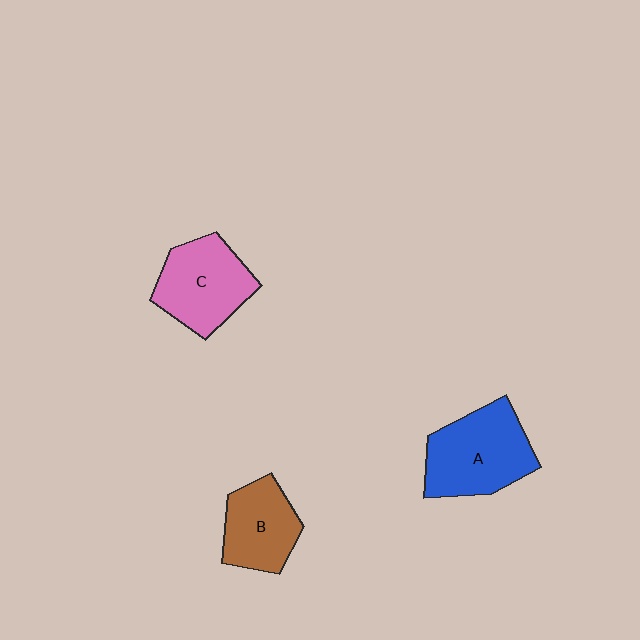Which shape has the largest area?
Shape A (blue).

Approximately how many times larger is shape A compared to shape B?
Approximately 1.4 times.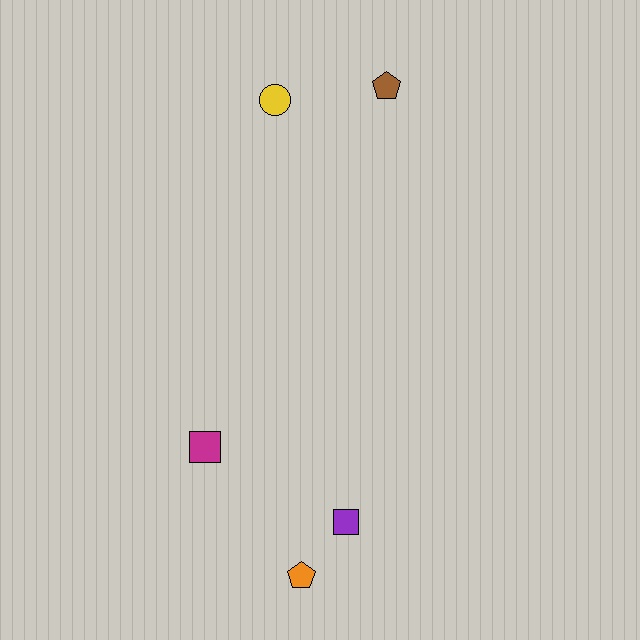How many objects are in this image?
There are 5 objects.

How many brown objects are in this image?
There is 1 brown object.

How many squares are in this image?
There are 2 squares.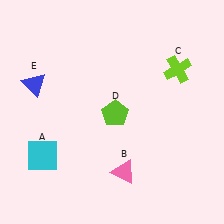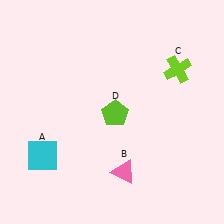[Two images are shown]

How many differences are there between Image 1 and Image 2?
There is 1 difference between the two images.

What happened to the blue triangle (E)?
The blue triangle (E) was removed in Image 2. It was in the top-left area of Image 1.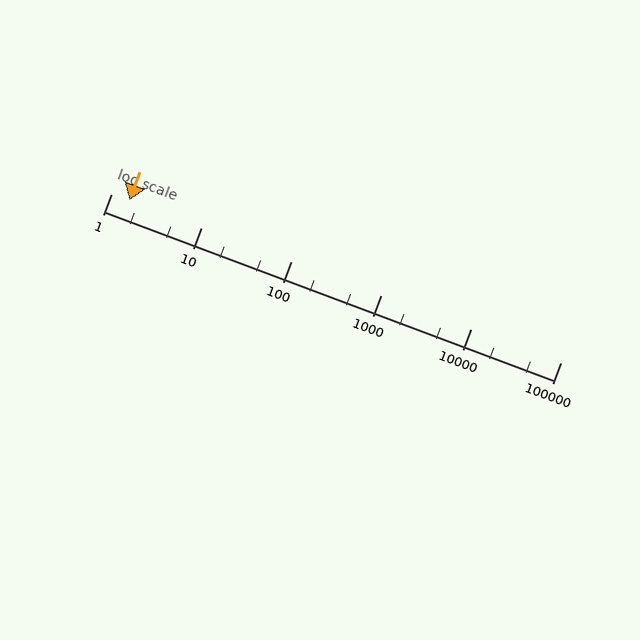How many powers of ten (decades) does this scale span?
The scale spans 5 decades, from 1 to 100000.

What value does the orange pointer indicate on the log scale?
The pointer indicates approximately 1.6.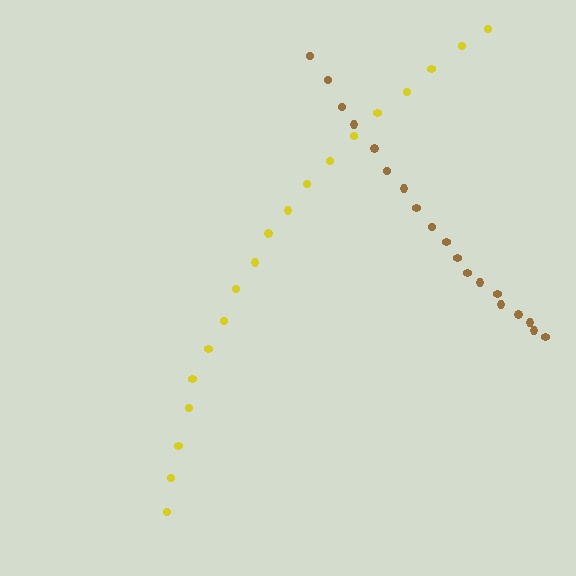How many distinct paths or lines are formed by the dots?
There are 2 distinct paths.